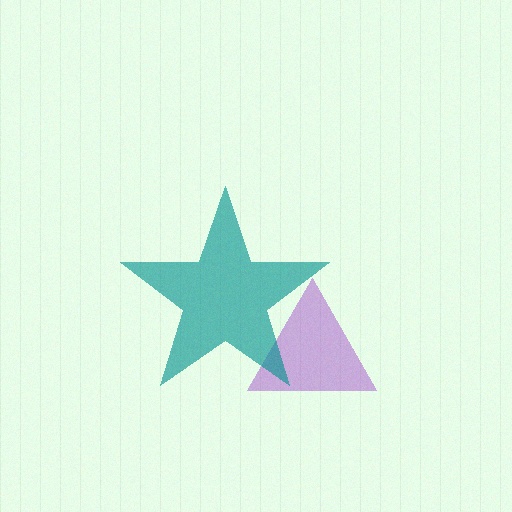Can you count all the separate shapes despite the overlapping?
Yes, there are 2 separate shapes.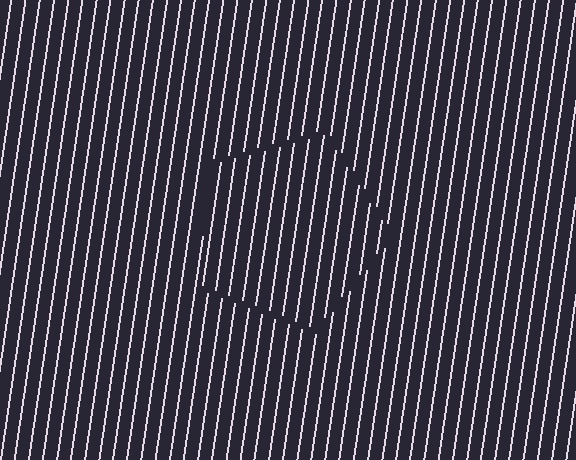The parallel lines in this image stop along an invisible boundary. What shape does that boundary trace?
An illusory pentagon. The interior of the shape contains the same grating, shifted by half a period — the contour is defined by the phase discontinuity where line-ends from the inner and outer gratings abut.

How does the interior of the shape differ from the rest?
The interior of the shape contains the same grating, shifted by half a period — the contour is defined by the phase discontinuity where line-ends from the inner and outer gratings abut.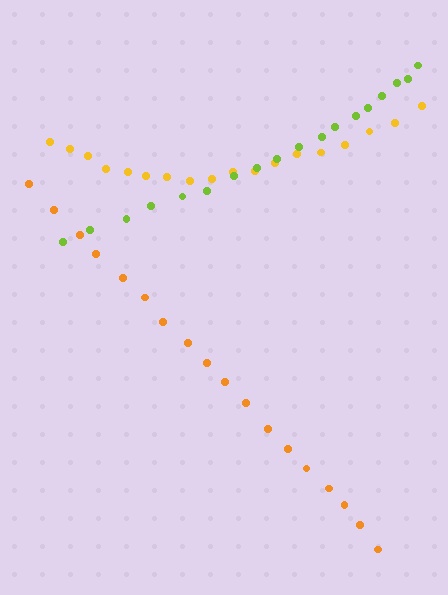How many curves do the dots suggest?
There are 3 distinct paths.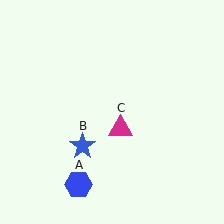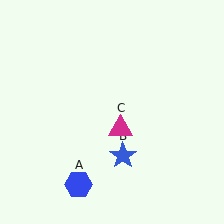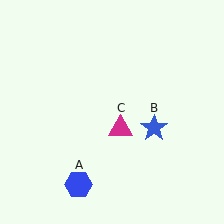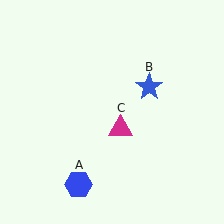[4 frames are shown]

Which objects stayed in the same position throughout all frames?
Blue hexagon (object A) and magenta triangle (object C) remained stationary.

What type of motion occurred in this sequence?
The blue star (object B) rotated counterclockwise around the center of the scene.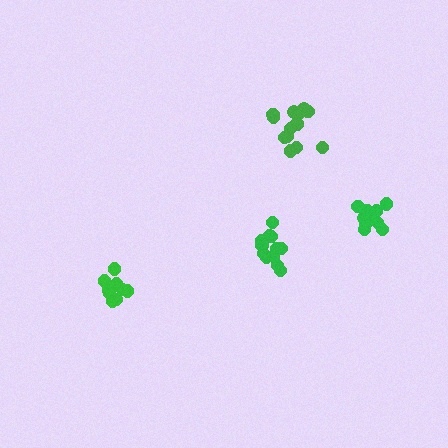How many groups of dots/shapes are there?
There are 4 groups.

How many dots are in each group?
Group 1: 15 dots, Group 2: 12 dots, Group 3: 9 dots, Group 4: 13 dots (49 total).